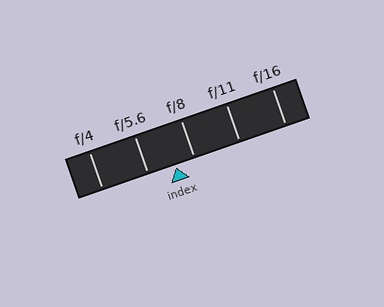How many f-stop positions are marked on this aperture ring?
There are 5 f-stop positions marked.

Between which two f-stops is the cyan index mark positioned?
The index mark is between f/5.6 and f/8.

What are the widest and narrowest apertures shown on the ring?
The widest aperture shown is f/4 and the narrowest is f/16.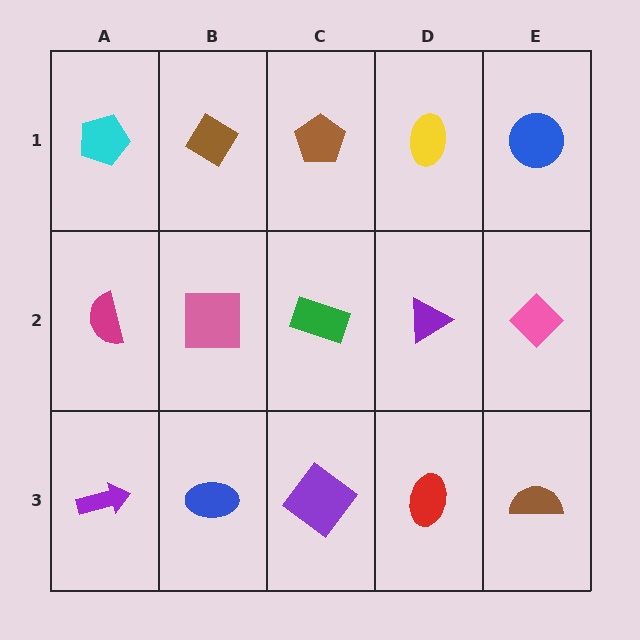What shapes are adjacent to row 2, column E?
A blue circle (row 1, column E), a brown semicircle (row 3, column E), a purple triangle (row 2, column D).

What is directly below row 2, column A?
A purple arrow.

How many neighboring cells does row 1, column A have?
2.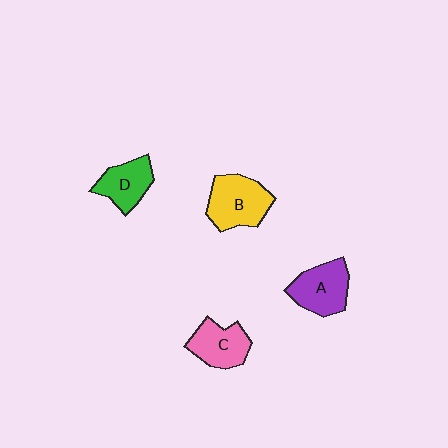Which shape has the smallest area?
Shape D (green).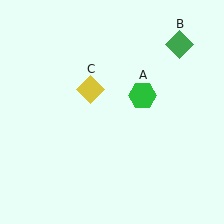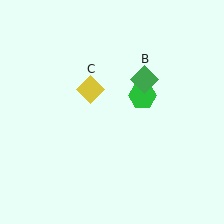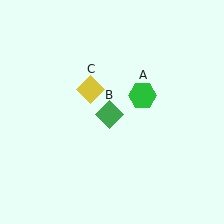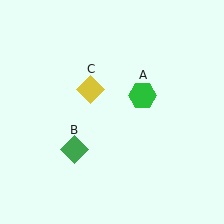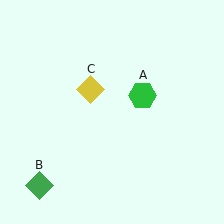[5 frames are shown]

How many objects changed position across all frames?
1 object changed position: green diamond (object B).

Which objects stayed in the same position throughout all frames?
Green hexagon (object A) and yellow diamond (object C) remained stationary.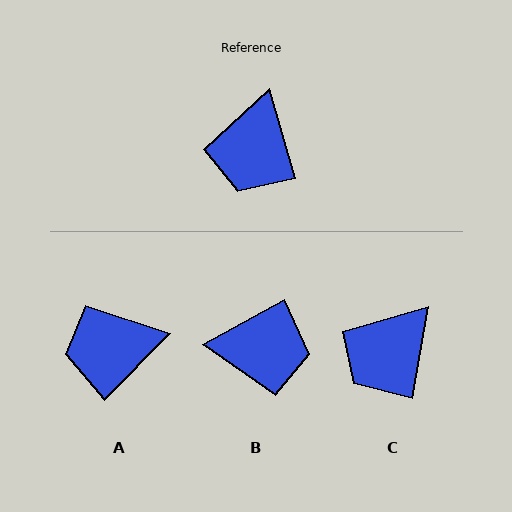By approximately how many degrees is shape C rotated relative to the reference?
Approximately 26 degrees clockwise.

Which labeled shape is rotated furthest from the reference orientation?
B, about 102 degrees away.